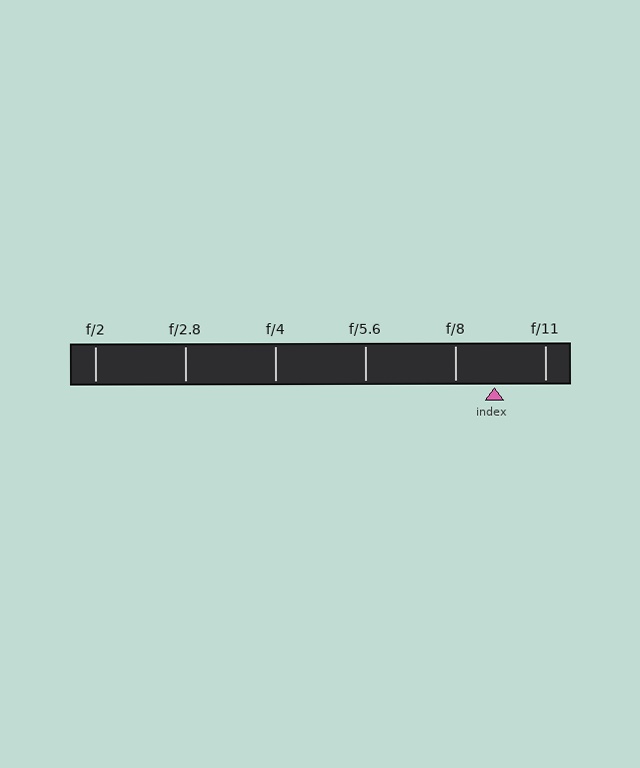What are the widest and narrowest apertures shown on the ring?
The widest aperture shown is f/2 and the narrowest is f/11.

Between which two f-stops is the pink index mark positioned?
The index mark is between f/8 and f/11.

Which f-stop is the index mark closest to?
The index mark is closest to f/8.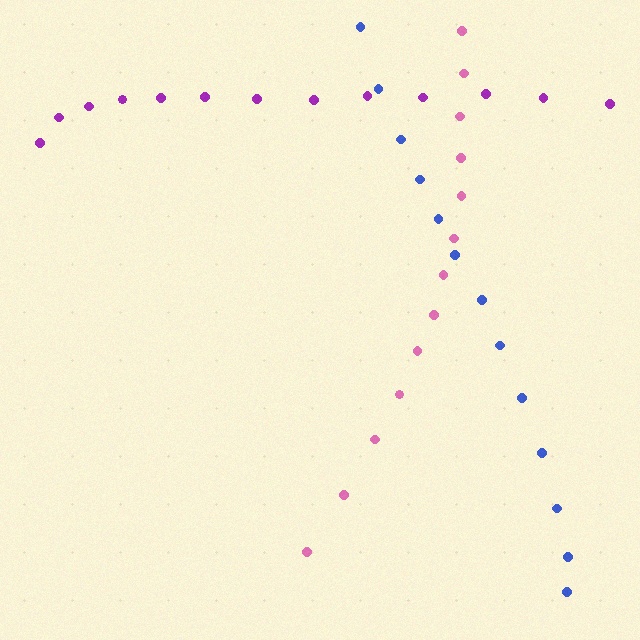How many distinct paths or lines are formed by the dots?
There are 3 distinct paths.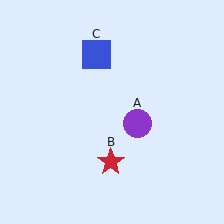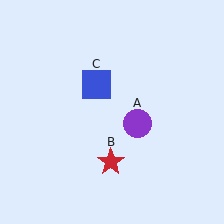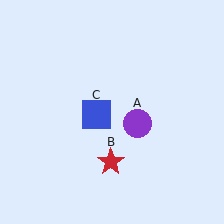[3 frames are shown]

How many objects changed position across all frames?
1 object changed position: blue square (object C).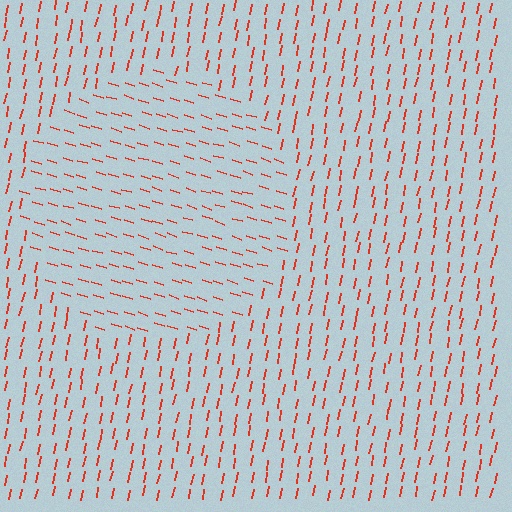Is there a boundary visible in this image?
Yes, there is a texture boundary formed by a change in line orientation.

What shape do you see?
I see a circle.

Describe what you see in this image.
The image is filled with small red line segments. A circle region in the image has lines oriented differently from the surrounding lines, creating a visible texture boundary.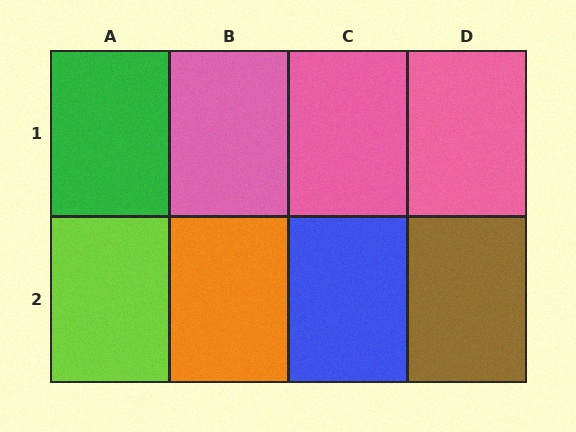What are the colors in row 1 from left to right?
Green, pink, pink, pink.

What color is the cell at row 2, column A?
Lime.